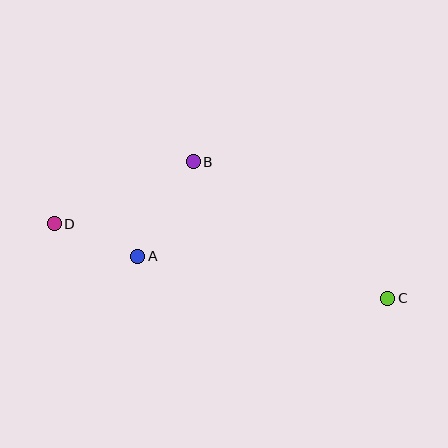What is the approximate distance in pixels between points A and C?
The distance between A and C is approximately 254 pixels.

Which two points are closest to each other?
Points A and D are closest to each other.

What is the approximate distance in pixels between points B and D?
The distance between B and D is approximately 152 pixels.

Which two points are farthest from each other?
Points C and D are farthest from each other.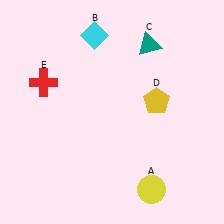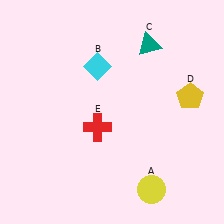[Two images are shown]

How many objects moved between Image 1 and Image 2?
3 objects moved between the two images.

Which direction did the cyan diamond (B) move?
The cyan diamond (B) moved down.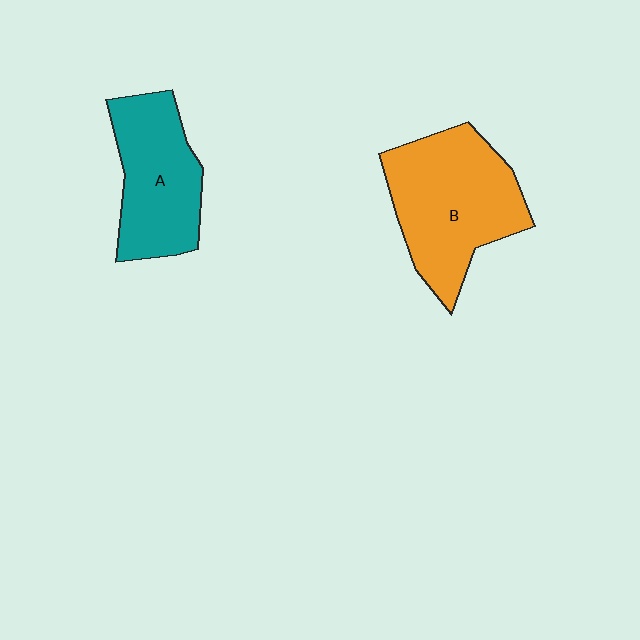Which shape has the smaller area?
Shape A (teal).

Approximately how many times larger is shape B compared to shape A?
Approximately 1.3 times.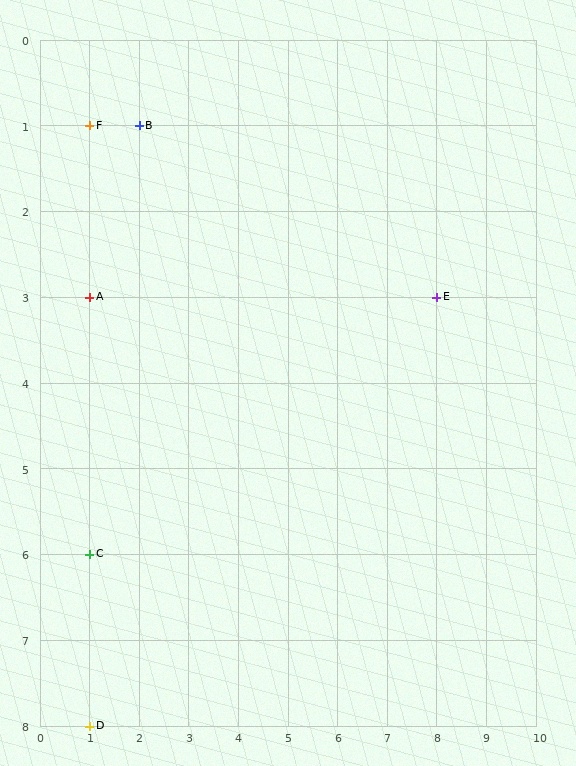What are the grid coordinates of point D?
Point D is at grid coordinates (1, 8).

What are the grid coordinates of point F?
Point F is at grid coordinates (1, 1).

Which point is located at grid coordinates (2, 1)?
Point B is at (2, 1).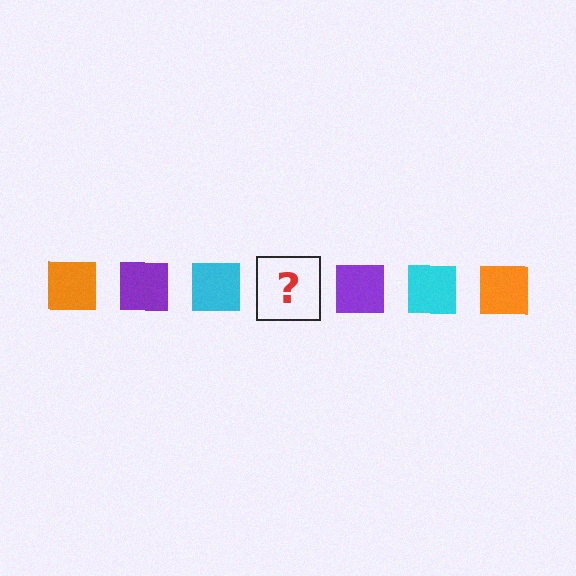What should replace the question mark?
The question mark should be replaced with an orange square.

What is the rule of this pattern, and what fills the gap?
The rule is that the pattern cycles through orange, purple, cyan squares. The gap should be filled with an orange square.